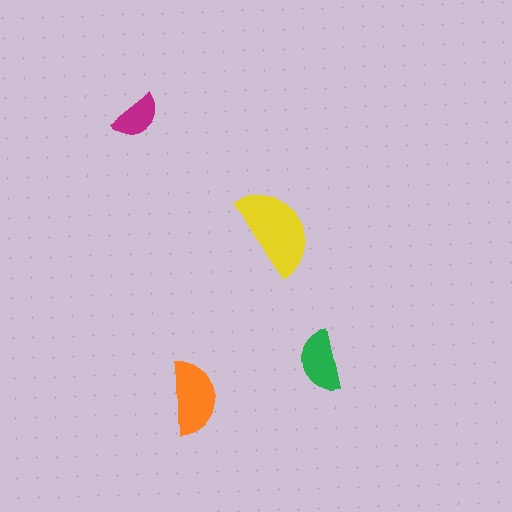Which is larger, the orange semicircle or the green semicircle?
The orange one.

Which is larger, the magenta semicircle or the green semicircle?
The green one.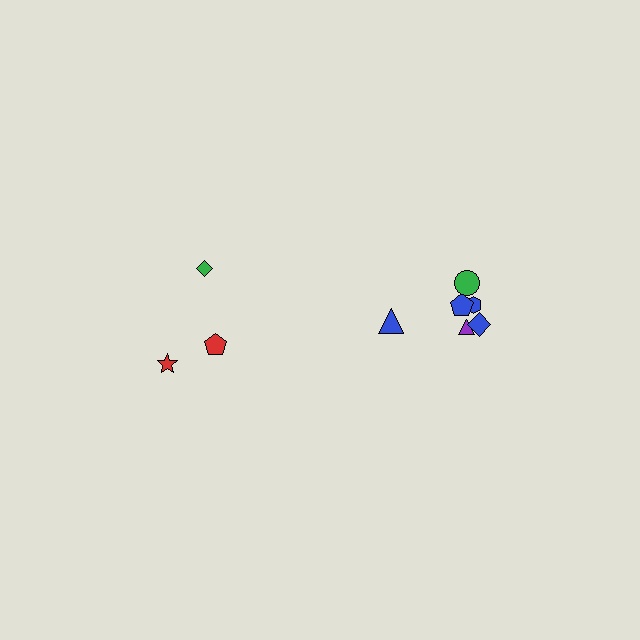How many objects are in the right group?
There are 6 objects.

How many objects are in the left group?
There are 3 objects.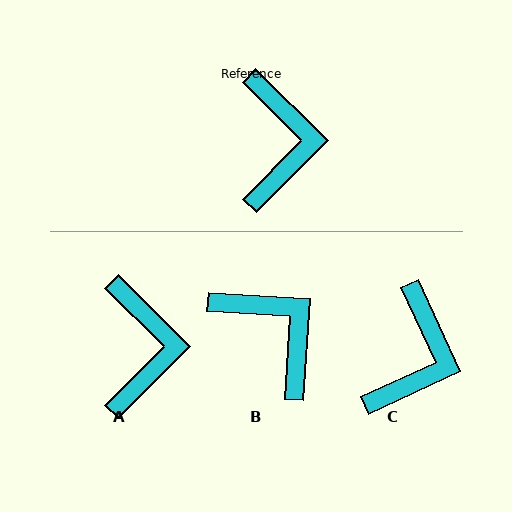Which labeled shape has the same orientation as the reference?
A.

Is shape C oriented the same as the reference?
No, it is off by about 20 degrees.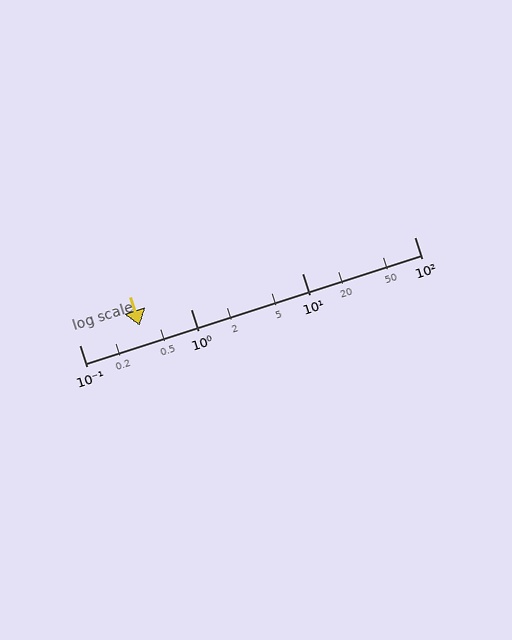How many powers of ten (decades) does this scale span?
The scale spans 3 decades, from 0.1 to 100.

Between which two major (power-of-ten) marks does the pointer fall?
The pointer is between 0.1 and 1.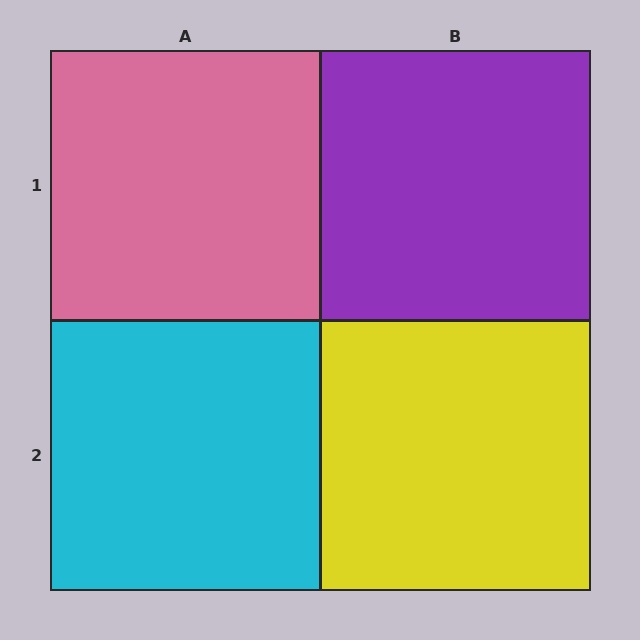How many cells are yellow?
1 cell is yellow.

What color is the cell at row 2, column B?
Yellow.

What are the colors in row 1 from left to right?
Pink, purple.